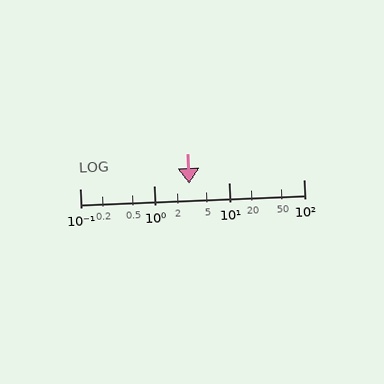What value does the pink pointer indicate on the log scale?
The pointer indicates approximately 2.9.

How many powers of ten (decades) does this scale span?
The scale spans 3 decades, from 0.1 to 100.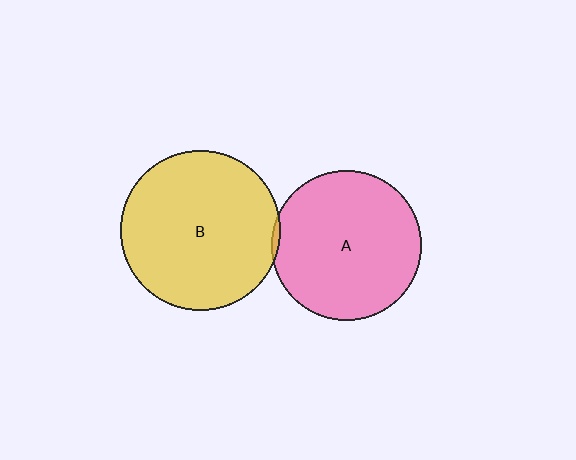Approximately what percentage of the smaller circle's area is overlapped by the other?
Approximately 5%.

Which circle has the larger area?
Circle B (yellow).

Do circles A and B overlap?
Yes.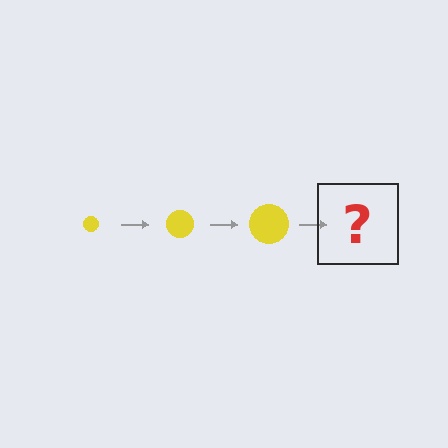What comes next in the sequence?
The next element should be a yellow circle, larger than the previous one.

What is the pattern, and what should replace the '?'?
The pattern is that the circle gets progressively larger each step. The '?' should be a yellow circle, larger than the previous one.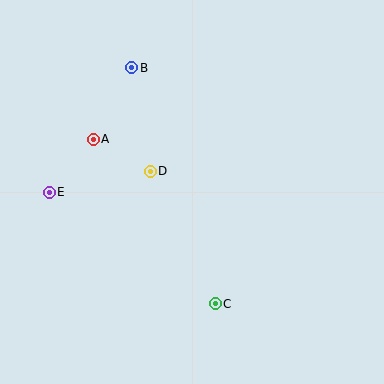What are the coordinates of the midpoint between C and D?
The midpoint between C and D is at (183, 237).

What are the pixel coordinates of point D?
Point D is at (150, 171).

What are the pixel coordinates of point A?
Point A is at (93, 139).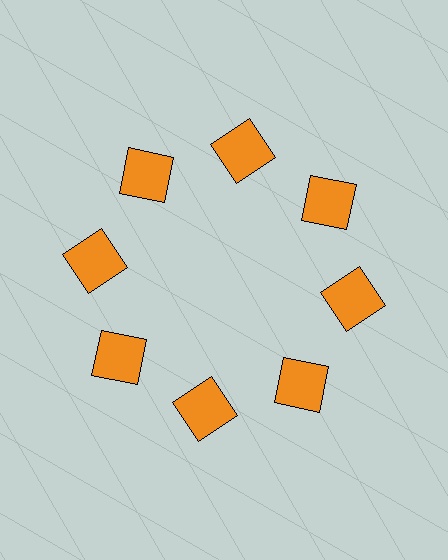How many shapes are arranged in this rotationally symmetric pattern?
There are 8 shapes, arranged in 8 groups of 1.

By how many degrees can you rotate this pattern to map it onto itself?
The pattern maps onto itself every 45 degrees of rotation.